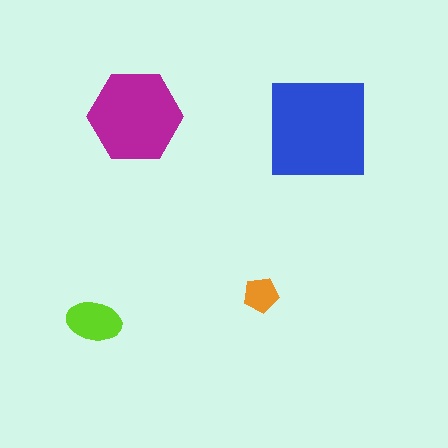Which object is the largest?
The blue square.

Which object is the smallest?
The orange pentagon.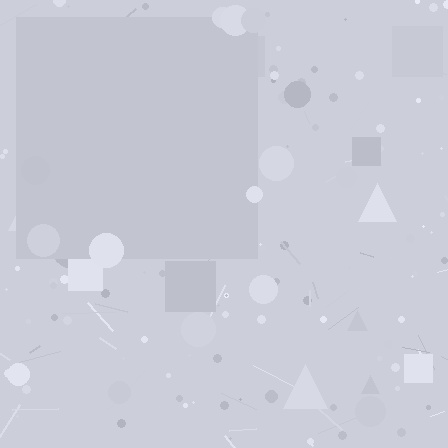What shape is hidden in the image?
A square is hidden in the image.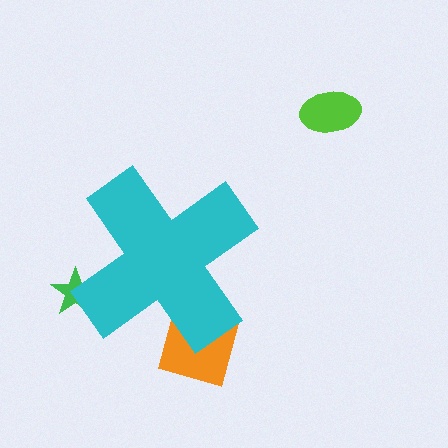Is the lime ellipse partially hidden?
No, the lime ellipse is fully visible.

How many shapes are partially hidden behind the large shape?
2 shapes are partially hidden.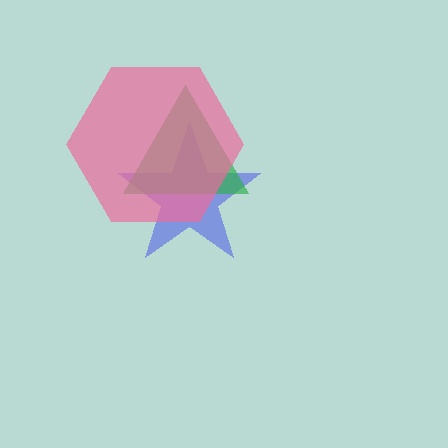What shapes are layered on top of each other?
The layered shapes are: a blue star, a green triangle, a pink hexagon.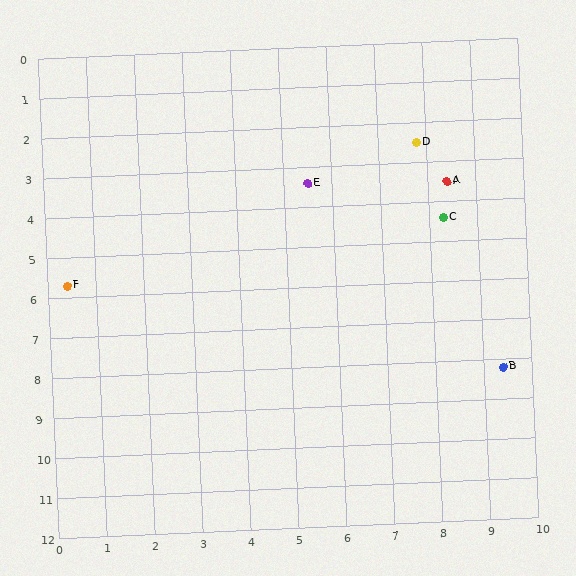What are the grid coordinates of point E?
Point E is at approximately (5.5, 3.4).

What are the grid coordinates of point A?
Point A is at approximately (8.4, 3.5).